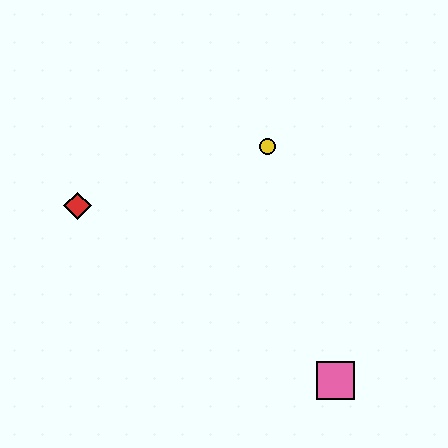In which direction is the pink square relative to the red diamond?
The pink square is to the right of the red diamond.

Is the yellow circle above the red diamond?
Yes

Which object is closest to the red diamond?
The yellow circle is closest to the red diamond.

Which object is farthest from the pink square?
The red diamond is farthest from the pink square.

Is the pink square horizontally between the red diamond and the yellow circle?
No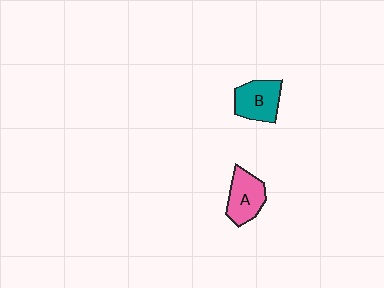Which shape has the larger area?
Shape B (teal).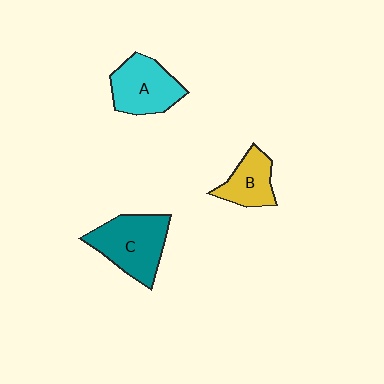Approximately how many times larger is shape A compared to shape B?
Approximately 1.4 times.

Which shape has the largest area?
Shape C (teal).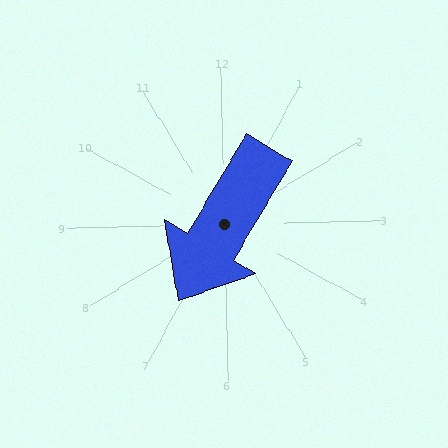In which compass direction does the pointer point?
Southwest.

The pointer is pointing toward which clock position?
Roughly 7 o'clock.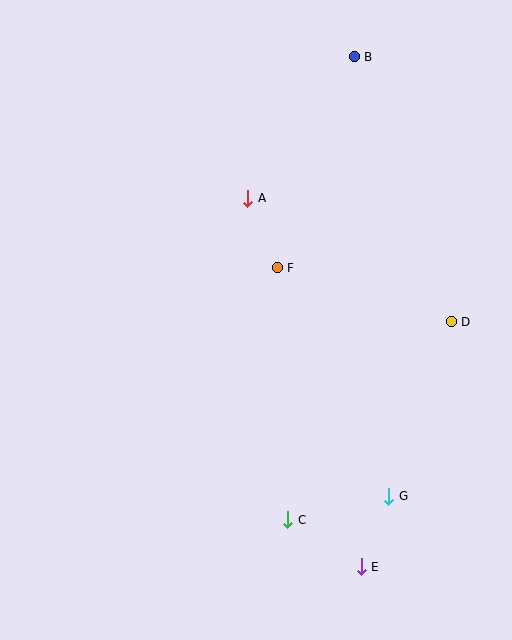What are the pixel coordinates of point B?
Point B is at (354, 57).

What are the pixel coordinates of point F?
Point F is at (277, 268).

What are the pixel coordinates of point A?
Point A is at (248, 198).